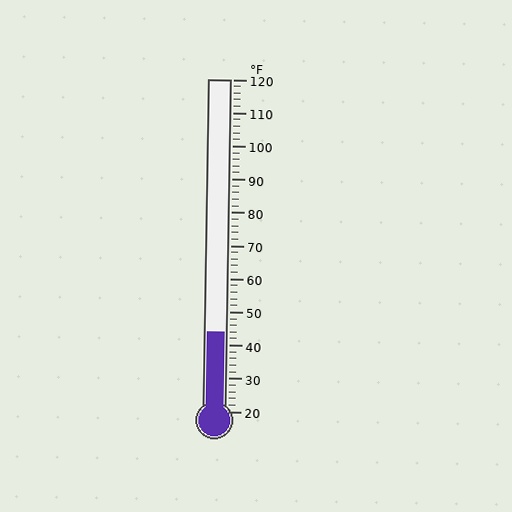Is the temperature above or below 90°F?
The temperature is below 90°F.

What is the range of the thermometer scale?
The thermometer scale ranges from 20°F to 120°F.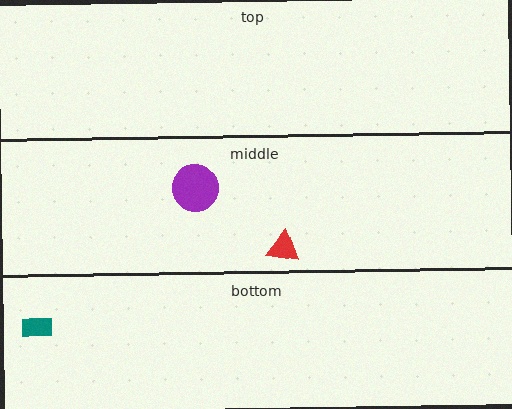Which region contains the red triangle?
The middle region.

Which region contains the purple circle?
The middle region.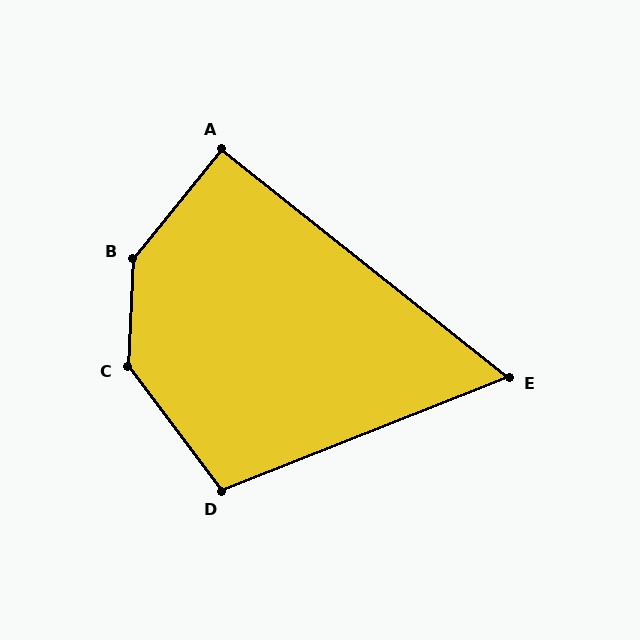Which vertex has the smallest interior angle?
E, at approximately 60 degrees.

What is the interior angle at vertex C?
Approximately 141 degrees (obtuse).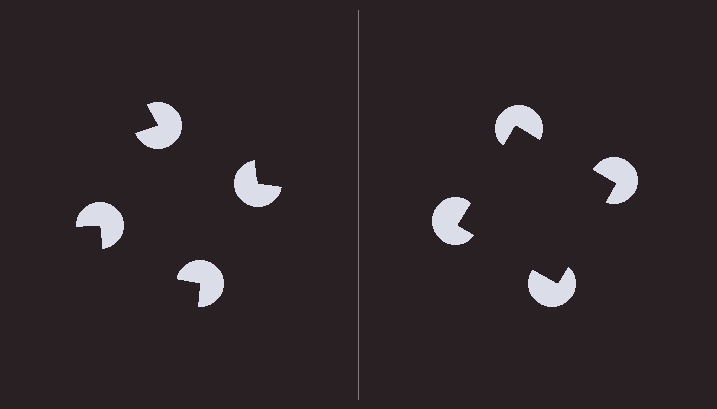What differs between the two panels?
The pac-man discs are positioned identically on both sides; only the wedge orientations differ. On the right they align to a square; on the left they are misaligned.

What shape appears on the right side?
An illusory square.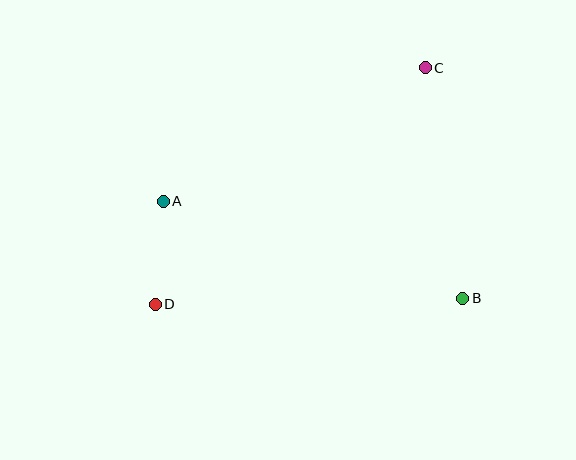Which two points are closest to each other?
Points A and D are closest to each other.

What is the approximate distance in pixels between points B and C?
The distance between B and C is approximately 233 pixels.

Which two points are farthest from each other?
Points C and D are farthest from each other.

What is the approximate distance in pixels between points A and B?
The distance between A and B is approximately 315 pixels.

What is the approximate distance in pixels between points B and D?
The distance between B and D is approximately 308 pixels.